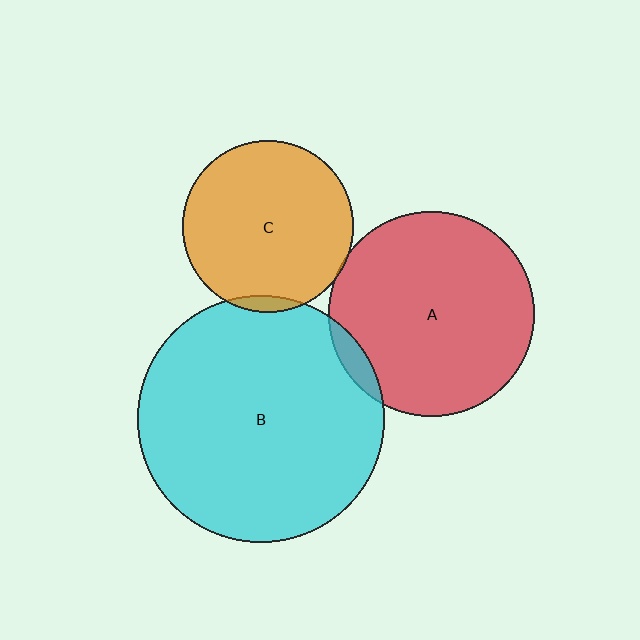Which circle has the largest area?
Circle B (cyan).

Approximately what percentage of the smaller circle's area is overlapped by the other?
Approximately 5%.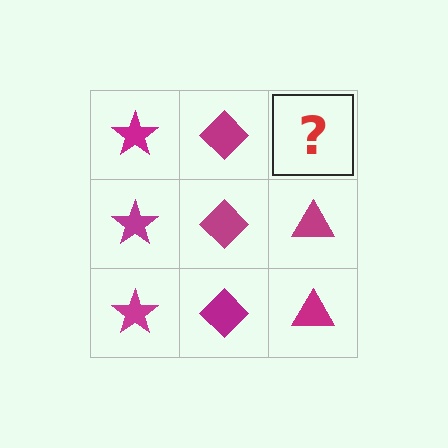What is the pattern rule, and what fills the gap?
The rule is that each column has a consistent shape. The gap should be filled with a magenta triangle.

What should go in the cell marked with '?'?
The missing cell should contain a magenta triangle.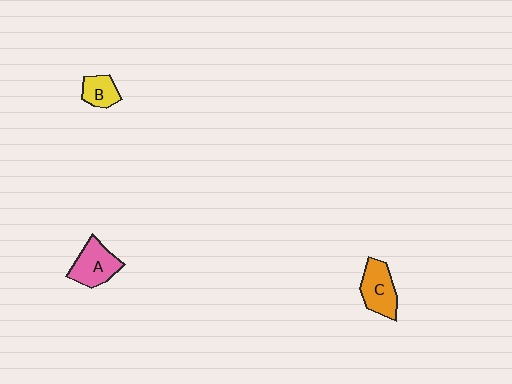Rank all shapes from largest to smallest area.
From largest to smallest: A (pink), C (orange), B (yellow).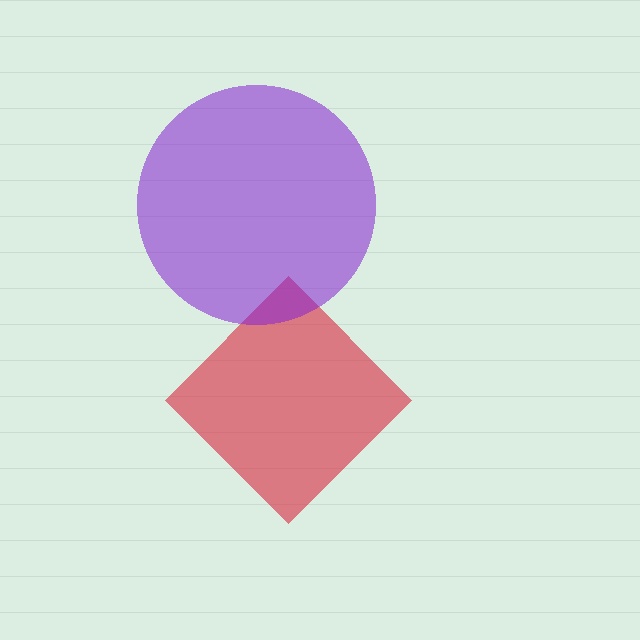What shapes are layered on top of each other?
The layered shapes are: a red diamond, a purple circle.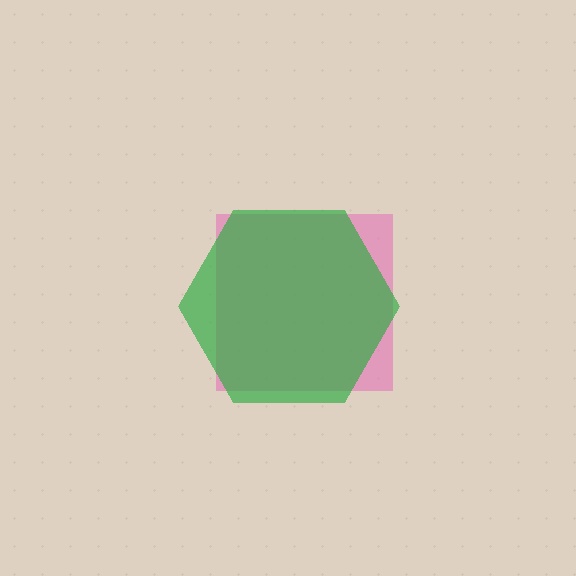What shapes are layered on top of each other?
The layered shapes are: a pink square, a green hexagon.